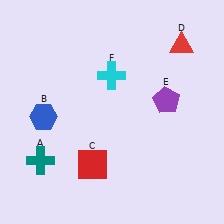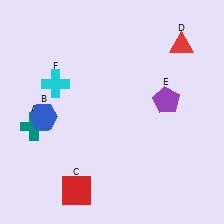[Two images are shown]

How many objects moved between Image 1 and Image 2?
3 objects moved between the two images.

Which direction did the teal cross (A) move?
The teal cross (A) moved up.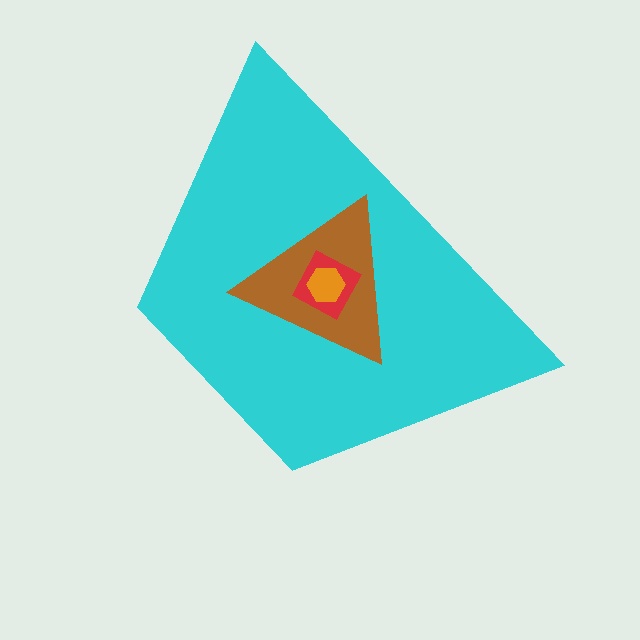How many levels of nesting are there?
4.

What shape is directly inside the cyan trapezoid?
The brown triangle.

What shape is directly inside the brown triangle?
The red diamond.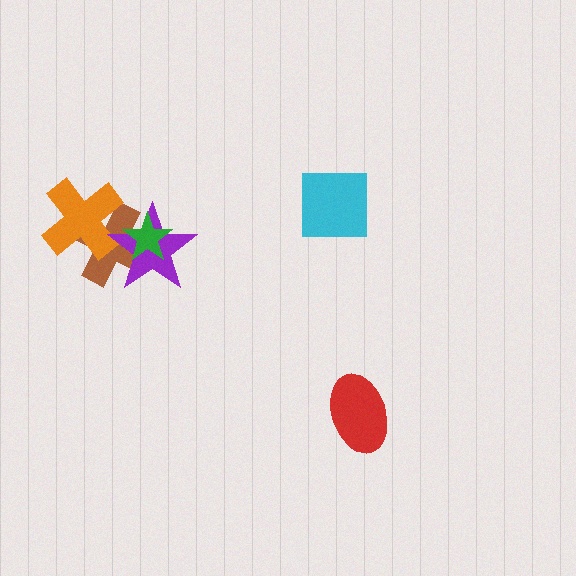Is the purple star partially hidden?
Yes, it is partially covered by another shape.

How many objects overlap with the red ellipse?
0 objects overlap with the red ellipse.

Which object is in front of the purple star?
The green star is in front of the purple star.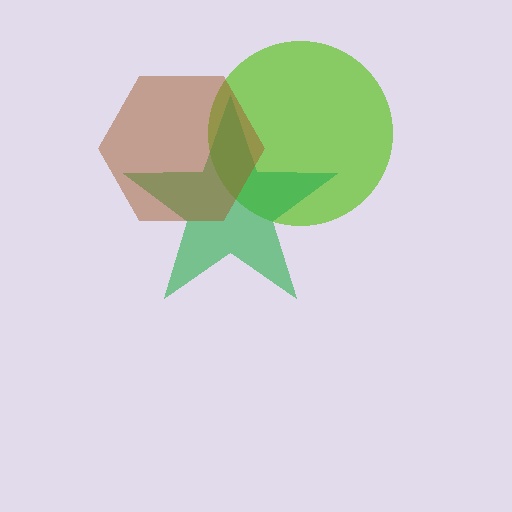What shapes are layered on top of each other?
The layered shapes are: a lime circle, a green star, a brown hexagon.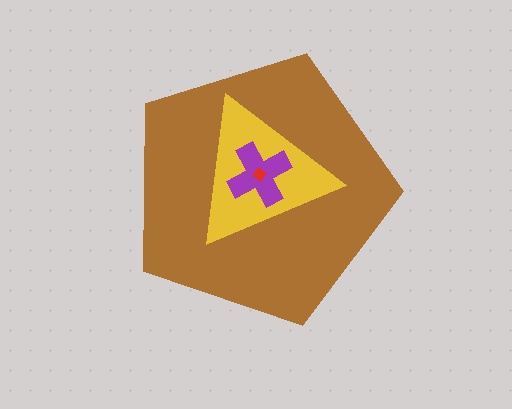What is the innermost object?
The red diamond.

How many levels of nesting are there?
4.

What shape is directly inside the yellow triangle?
The purple cross.